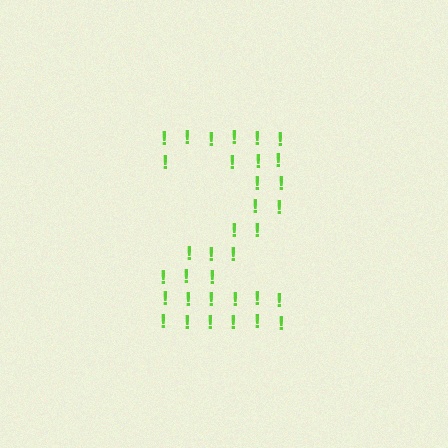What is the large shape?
The large shape is the digit 2.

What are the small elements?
The small elements are exclamation marks.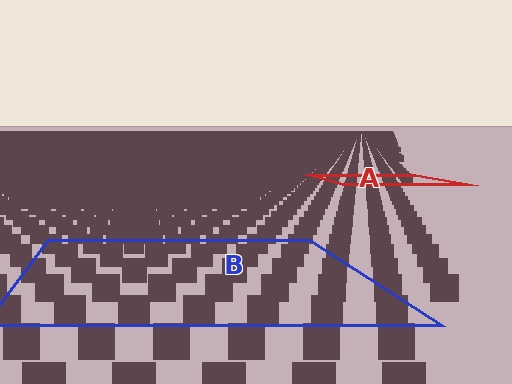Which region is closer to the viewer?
Region B is closer. The texture elements there are larger and more spread out.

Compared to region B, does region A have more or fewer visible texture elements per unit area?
Region A has more texture elements per unit area — they are packed more densely because it is farther away.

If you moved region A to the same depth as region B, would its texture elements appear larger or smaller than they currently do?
They would appear larger. At a closer depth, the same texture elements are projected at a bigger on-screen size.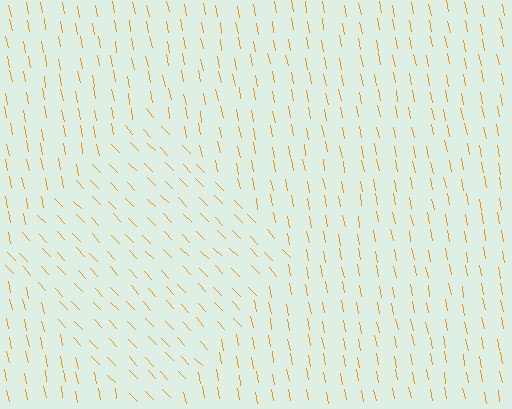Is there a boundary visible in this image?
Yes, there is a texture boundary formed by a change in line orientation.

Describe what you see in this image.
The image is filled with small orange line segments. A diamond region in the image has lines oriented differently from the surrounding lines, creating a visible texture boundary.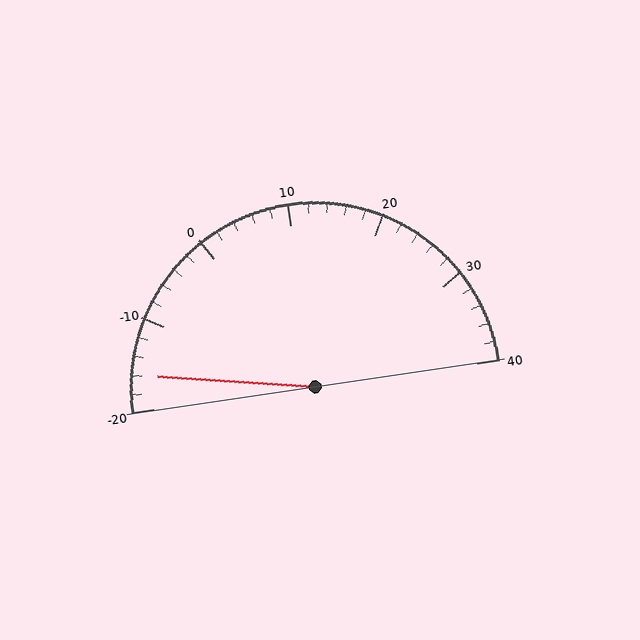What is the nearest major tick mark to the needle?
The nearest major tick mark is -20.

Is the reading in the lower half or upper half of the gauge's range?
The reading is in the lower half of the range (-20 to 40).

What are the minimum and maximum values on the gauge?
The gauge ranges from -20 to 40.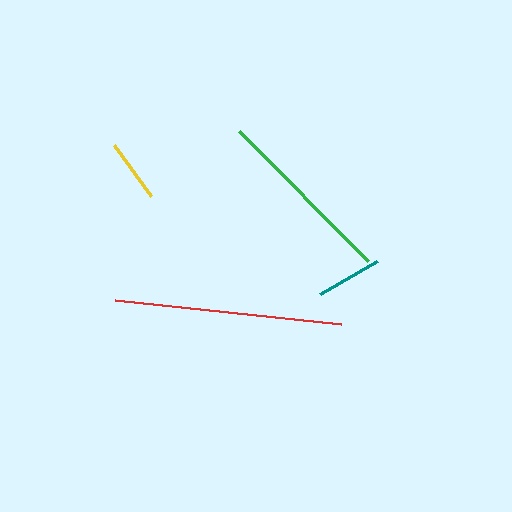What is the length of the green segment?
The green segment is approximately 184 pixels long.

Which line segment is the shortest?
The yellow line is the shortest at approximately 63 pixels.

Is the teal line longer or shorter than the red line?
The red line is longer than the teal line.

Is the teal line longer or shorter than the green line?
The green line is longer than the teal line.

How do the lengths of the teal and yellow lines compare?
The teal and yellow lines are approximately the same length.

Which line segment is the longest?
The red line is the longest at approximately 228 pixels.